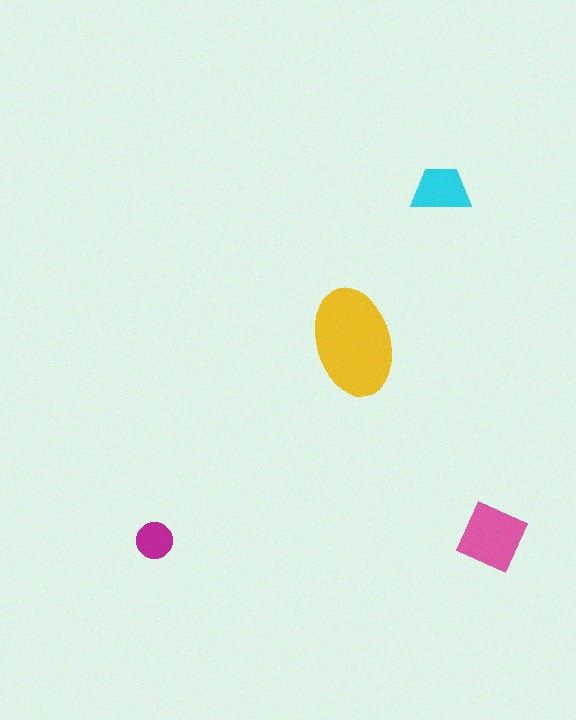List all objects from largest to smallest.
The yellow ellipse, the pink diamond, the cyan trapezoid, the magenta circle.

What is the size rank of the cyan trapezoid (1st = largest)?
3rd.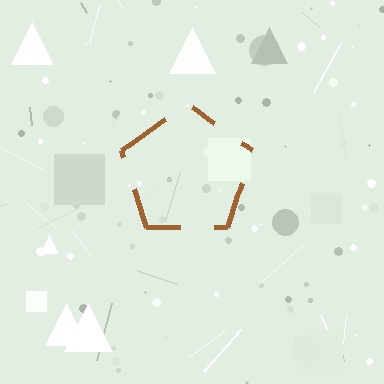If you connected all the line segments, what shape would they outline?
They would outline a pentagon.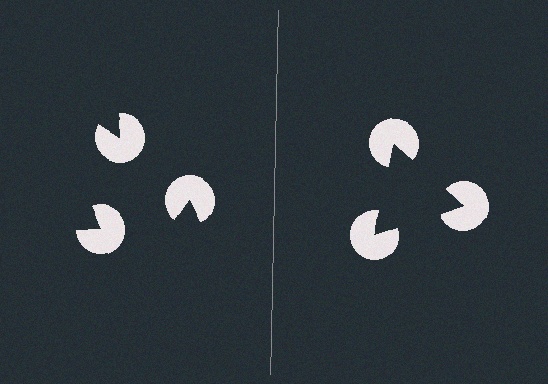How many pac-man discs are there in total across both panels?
6 — 3 on each side.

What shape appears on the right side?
An illusory triangle.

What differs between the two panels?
The pac-man discs are positioned identically on both sides; only the wedge orientations differ. On the right they align to a triangle; on the left they are misaligned.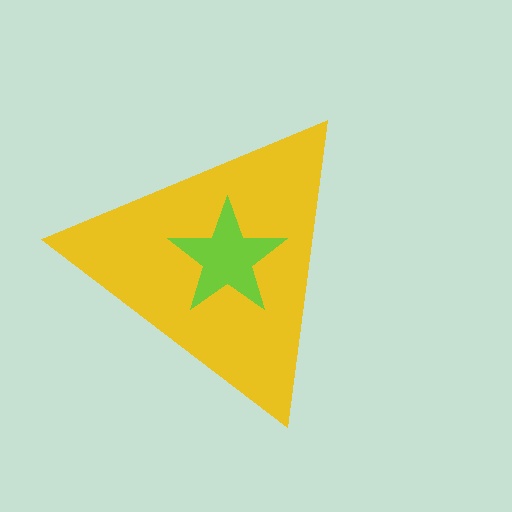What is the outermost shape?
The yellow triangle.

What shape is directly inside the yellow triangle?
The lime star.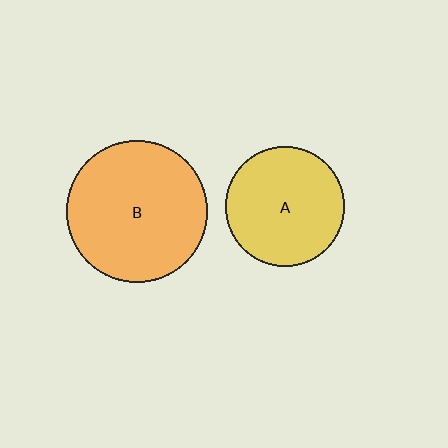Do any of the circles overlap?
No, none of the circles overlap.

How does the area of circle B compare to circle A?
Approximately 1.4 times.